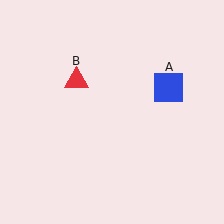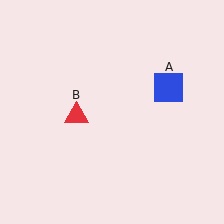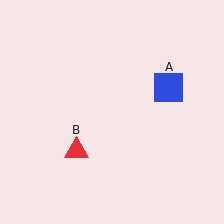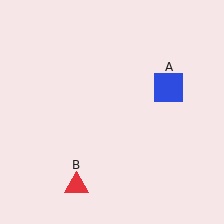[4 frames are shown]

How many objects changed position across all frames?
1 object changed position: red triangle (object B).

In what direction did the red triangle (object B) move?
The red triangle (object B) moved down.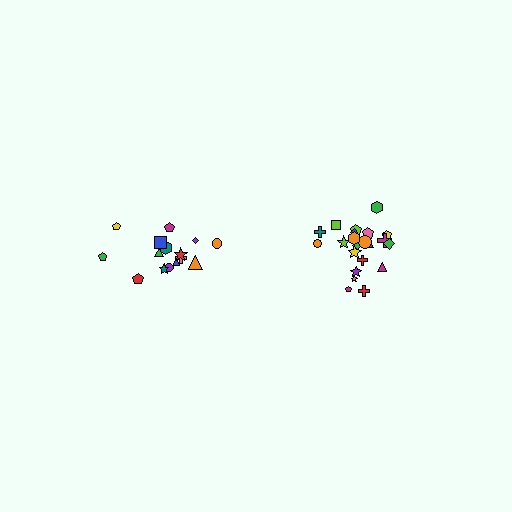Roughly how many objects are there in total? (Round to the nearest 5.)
Roughly 35 objects in total.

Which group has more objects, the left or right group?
The right group.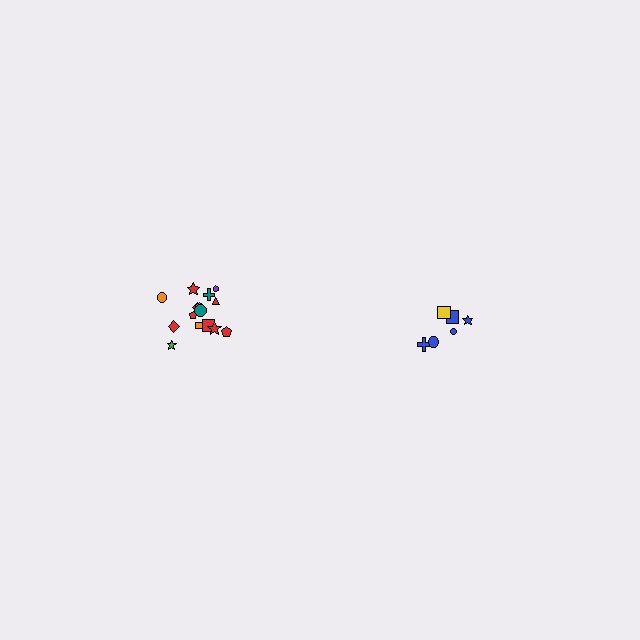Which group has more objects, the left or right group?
The left group.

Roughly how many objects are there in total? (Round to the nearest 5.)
Roughly 20 objects in total.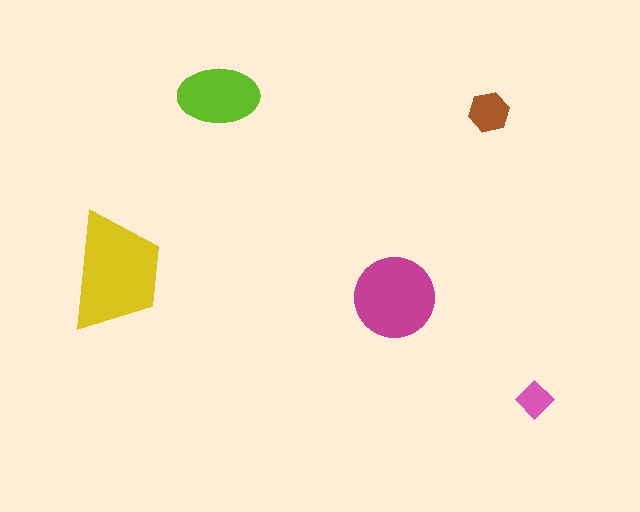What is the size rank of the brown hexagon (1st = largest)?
4th.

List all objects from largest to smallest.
The yellow trapezoid, the magenta circle, the lime ellipse, the brown hexagon, the pink diamond.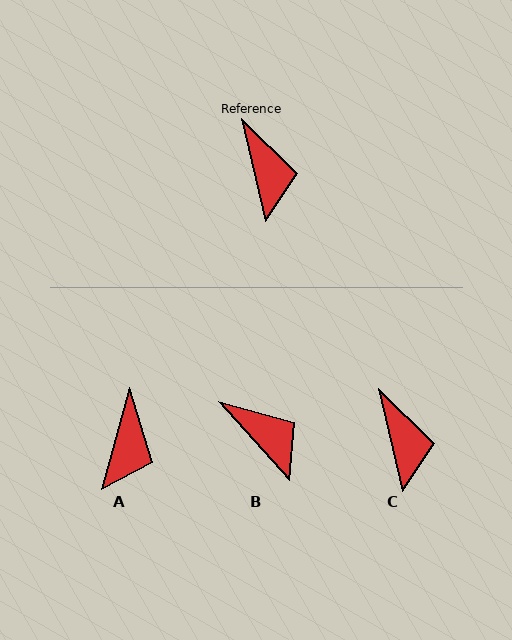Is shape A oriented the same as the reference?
No, it is off by about 29 degrees.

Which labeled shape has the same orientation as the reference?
C.